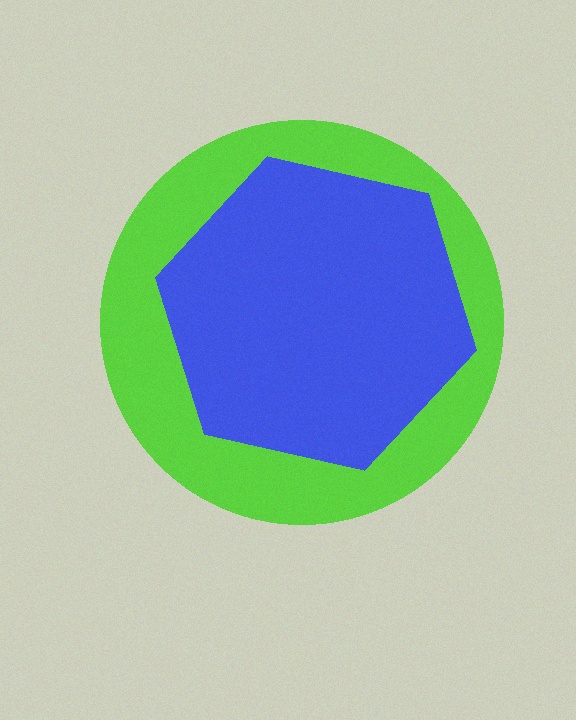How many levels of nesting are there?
2.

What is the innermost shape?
The blue hexagon.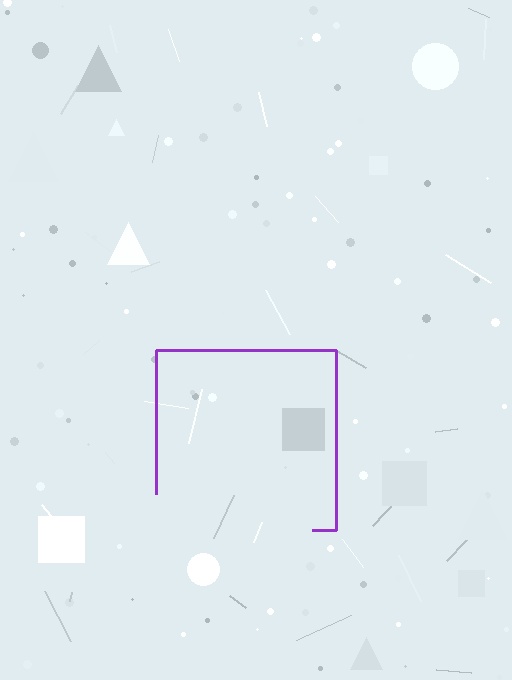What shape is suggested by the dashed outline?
The dashed outline suggests a square.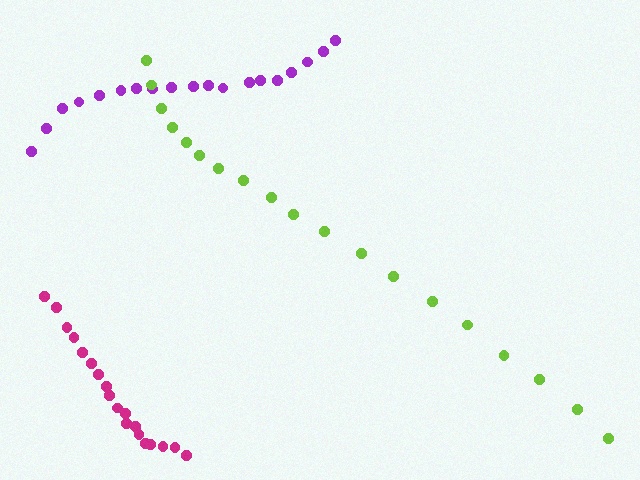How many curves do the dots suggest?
There are 3 distinct paths.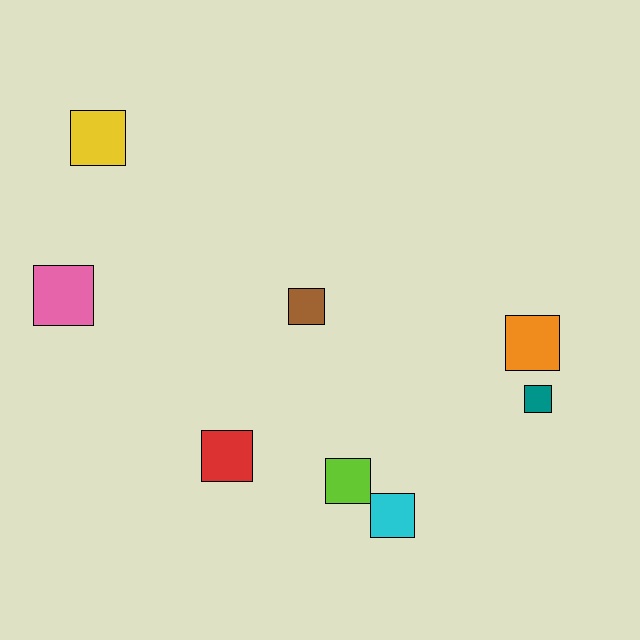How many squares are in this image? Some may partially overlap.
There are 8 squares.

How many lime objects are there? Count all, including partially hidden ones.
There is 1 lime object.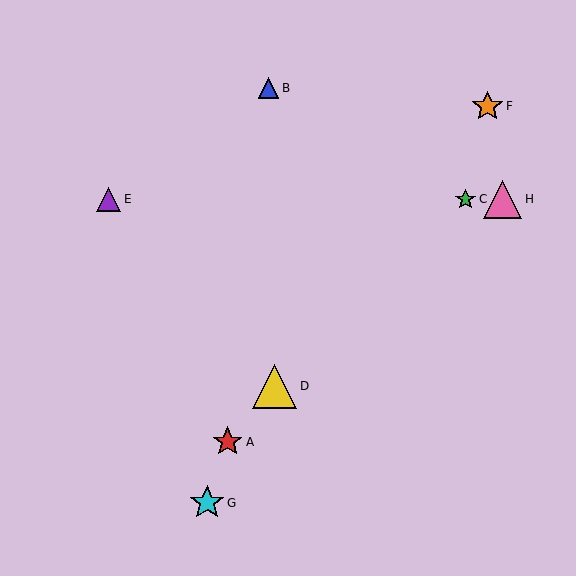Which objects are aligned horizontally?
Objects C, E, H are aligned horizontally.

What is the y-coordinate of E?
Object E is at y≈199.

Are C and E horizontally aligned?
Yes, both are at y≈199.